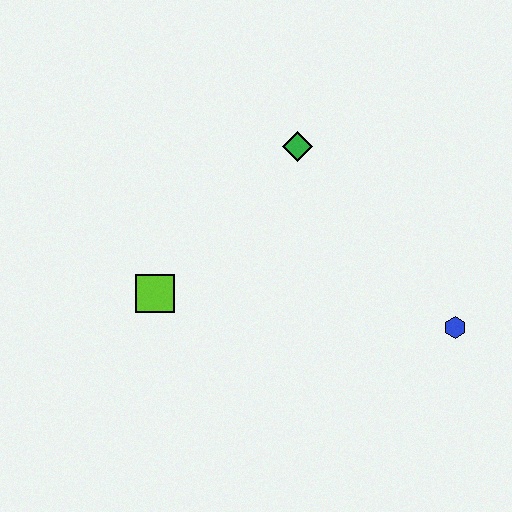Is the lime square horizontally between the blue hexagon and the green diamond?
No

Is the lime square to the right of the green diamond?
No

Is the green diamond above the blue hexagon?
Yes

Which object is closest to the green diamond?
The lime square is closest to the green diamond.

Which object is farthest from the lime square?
The blue hexagon is farthest from the lime square.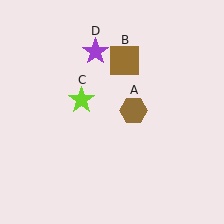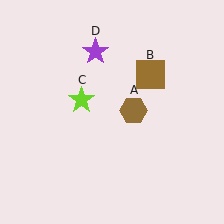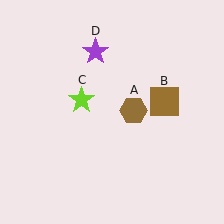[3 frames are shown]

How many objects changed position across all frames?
1 object changed position: brown square (object B).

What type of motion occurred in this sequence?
The brown square (object B) rotated clockwise around the center of the scene.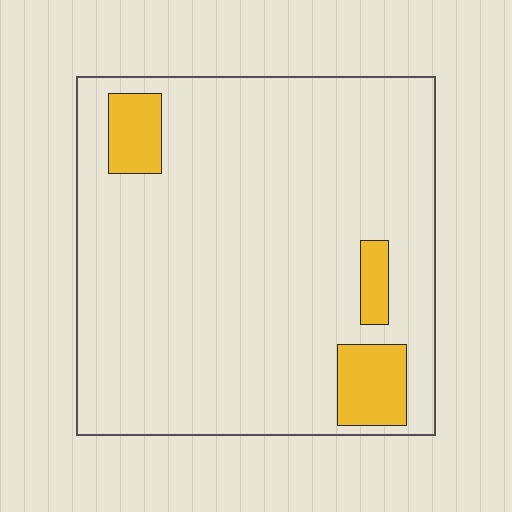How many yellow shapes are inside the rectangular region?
3.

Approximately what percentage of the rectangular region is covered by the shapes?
Approximately 10%.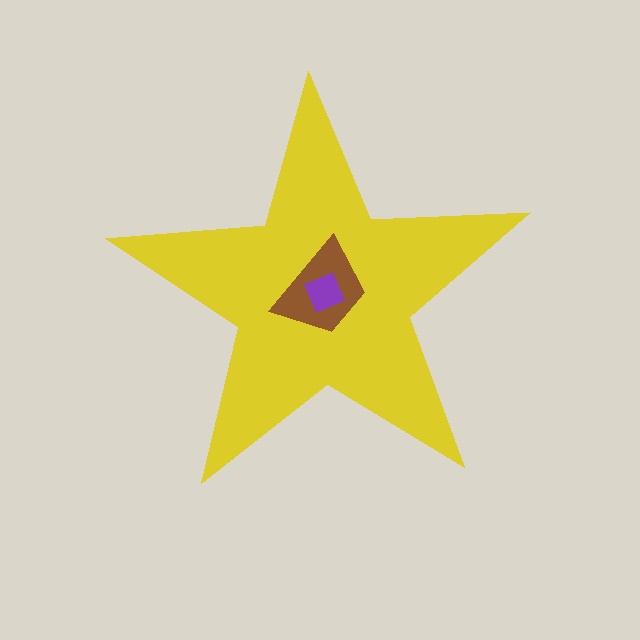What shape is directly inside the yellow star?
The brown trapezoid.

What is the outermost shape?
The yellow star.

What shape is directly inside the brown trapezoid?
The purple diamond.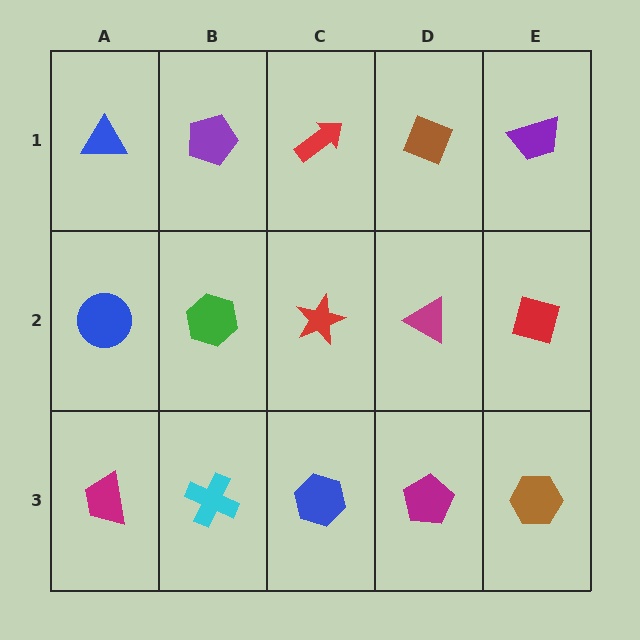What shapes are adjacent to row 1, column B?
A green hexagon (row 2, column B), a blue triangle (row 1, column A), a red arrow (row 1, column C).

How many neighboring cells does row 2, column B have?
4.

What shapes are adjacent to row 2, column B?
A purple pentagon (row 1, column B), a cyan cross (row 3, column B), a blue circle (row 2, column A), a red star (row 2, column C).